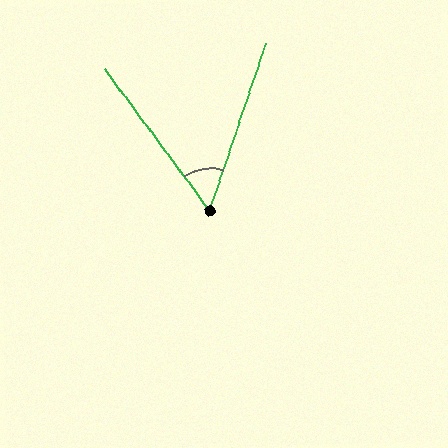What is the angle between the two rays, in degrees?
Approximately 55 degrees.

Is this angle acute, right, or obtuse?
It is acute.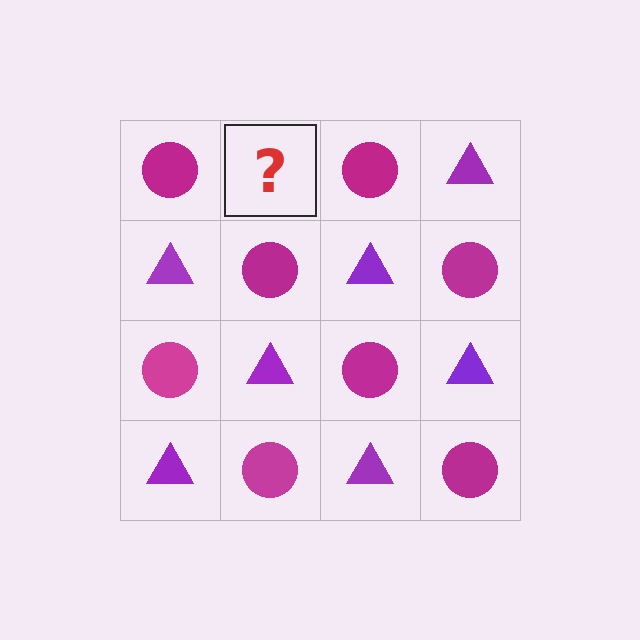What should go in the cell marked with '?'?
The missing cell should contain a purple triangle.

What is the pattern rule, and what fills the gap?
The rule is that it alternates magenta circle and purple triangle in a checkerboard pattern. The gap should be filled with a purple triangle.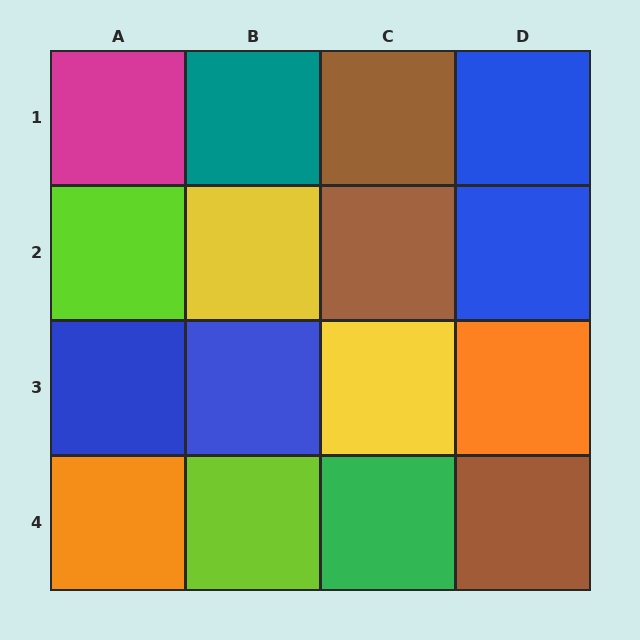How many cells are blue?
4 cells are blue.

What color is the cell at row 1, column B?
Teal.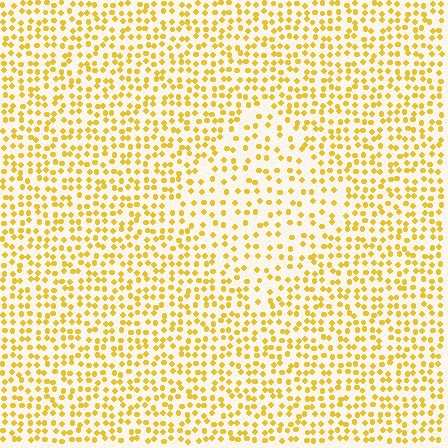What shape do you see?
I see a diamond.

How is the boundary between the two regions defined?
The boundary is defined by a change in element density (approximately 1.7x ratio). All elements are the same color, size, and shape.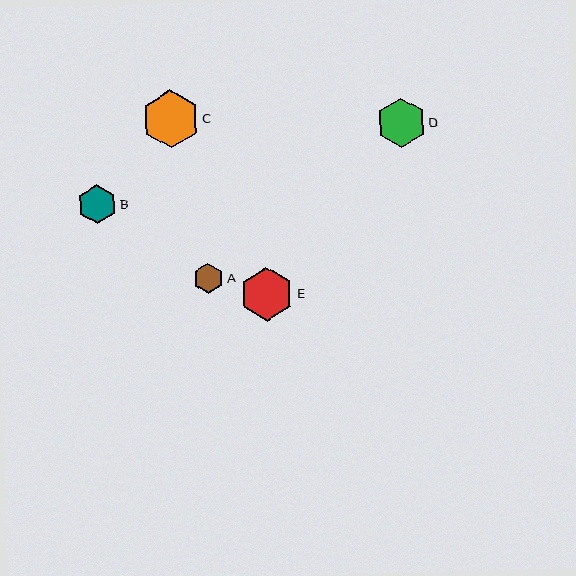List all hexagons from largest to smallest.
From largest to smallest: C, E, D, B, A.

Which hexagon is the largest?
Hexagon C is the largest with a size of approximately 58 pixels.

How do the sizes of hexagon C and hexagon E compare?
Hexagon C and hexagon E are approximately the same size.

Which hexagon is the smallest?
Hexagon A is the smallest with a size of approximately 30 pixels.